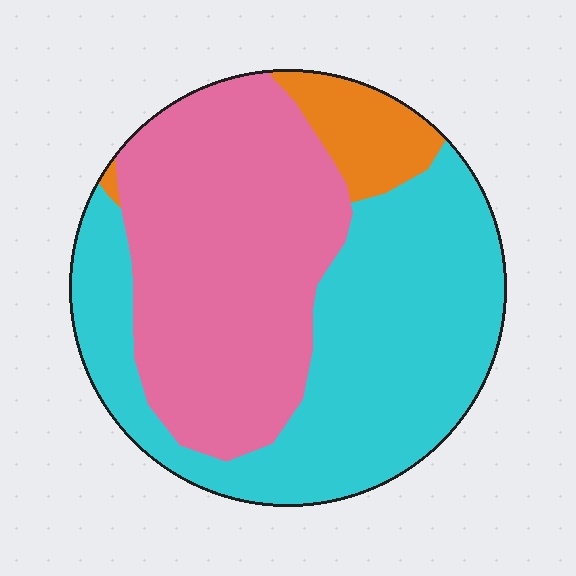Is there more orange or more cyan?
Cyan.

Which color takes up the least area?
Orange, at roughly 10%.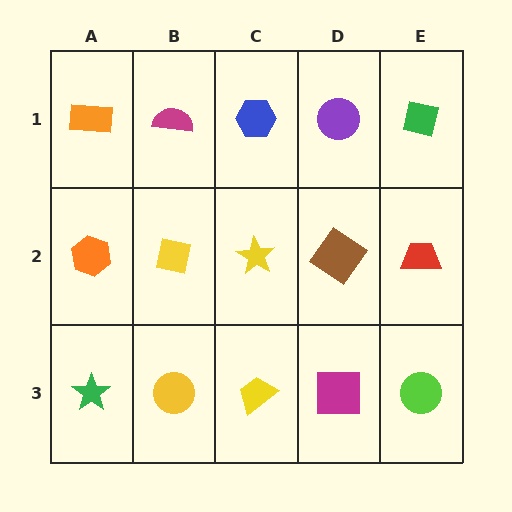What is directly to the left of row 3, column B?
A green star.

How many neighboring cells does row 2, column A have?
3.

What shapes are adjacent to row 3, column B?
A yellow square (row 2, column B), a green star (row 3, column A), a yellow trapezoid (row 3, column C).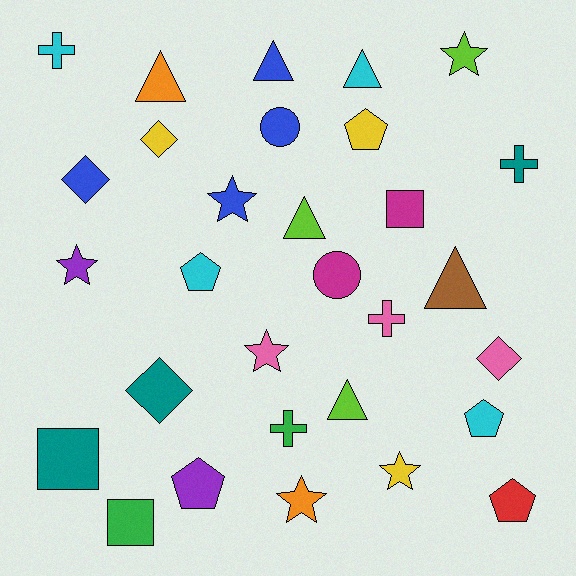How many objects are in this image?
There are 30 objects.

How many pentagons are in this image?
There are 5 pentagons.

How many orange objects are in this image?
There are 2 orange objects.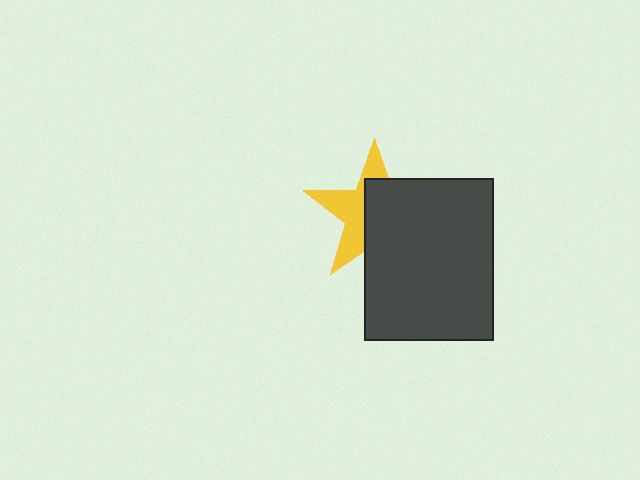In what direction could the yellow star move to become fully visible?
The yellow star could move toward the upper-left. That would shift it out from behind the dark gray rectangle entirely.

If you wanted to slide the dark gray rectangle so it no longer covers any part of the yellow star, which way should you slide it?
Slide it toward the lower-right — that is the most direct way to separate the two shapes.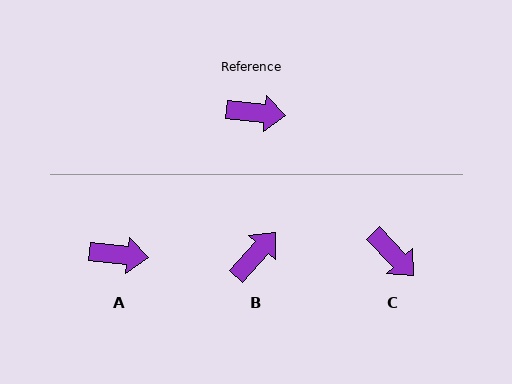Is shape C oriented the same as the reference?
No, it is off by about 40 degrees.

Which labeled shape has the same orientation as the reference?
A.